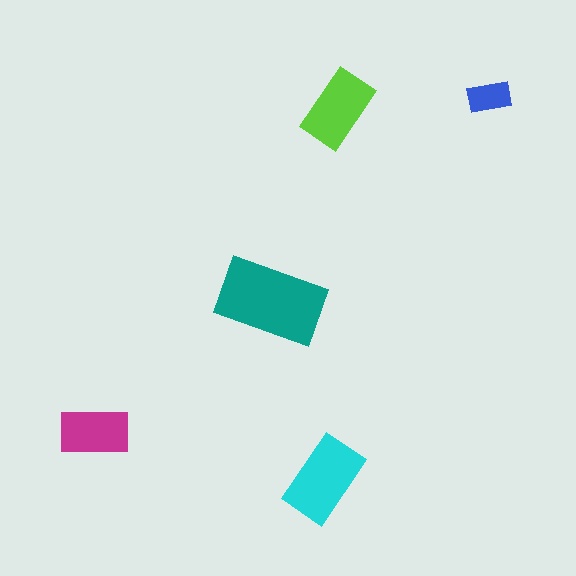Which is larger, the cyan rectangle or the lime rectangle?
The cyan one.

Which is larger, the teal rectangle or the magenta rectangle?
The teal one.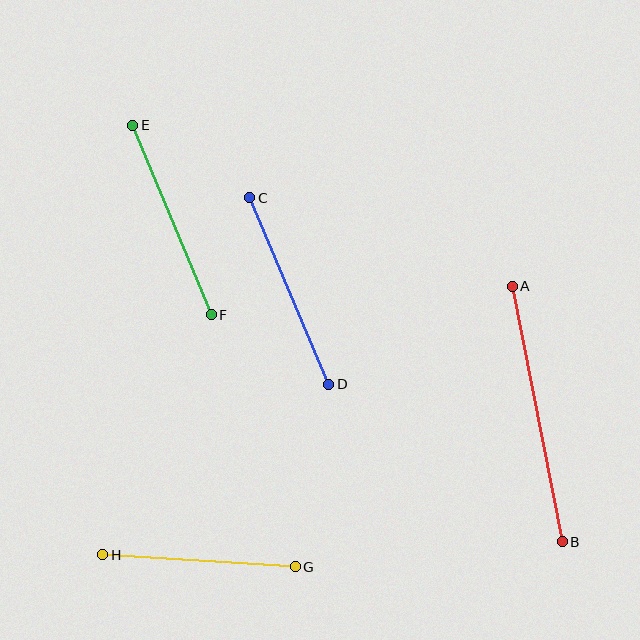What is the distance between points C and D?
The distance is approximately 202 pixels.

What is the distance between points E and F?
The distance is approximately 205 pixels.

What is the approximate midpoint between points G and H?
The midpoint is at approximately (199, 561) pixels.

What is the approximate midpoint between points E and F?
The midpoint is at approximately (172, 220) pixels.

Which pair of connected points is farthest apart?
Points A and B are farthest apart.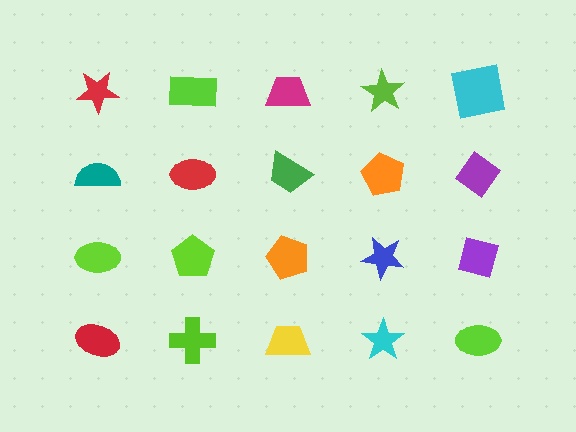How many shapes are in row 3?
5 shapes.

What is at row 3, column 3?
An orange pentagon.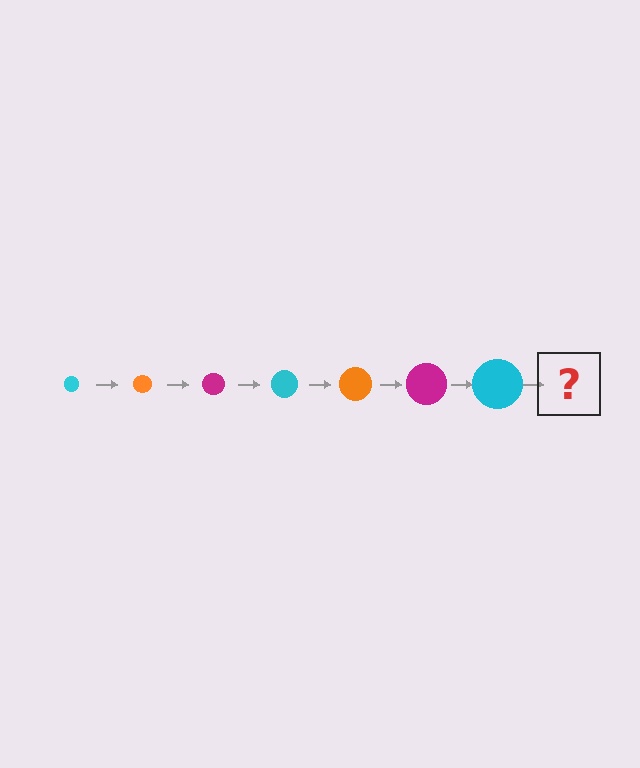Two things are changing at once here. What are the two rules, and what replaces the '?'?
The two rules are that the circle grows larger each step and the color cycles through cyan, orange, and magenta. The '?' should be an orange circle, larger than the previous one.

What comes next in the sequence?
The next element should be an orange circle, larger than the previous one.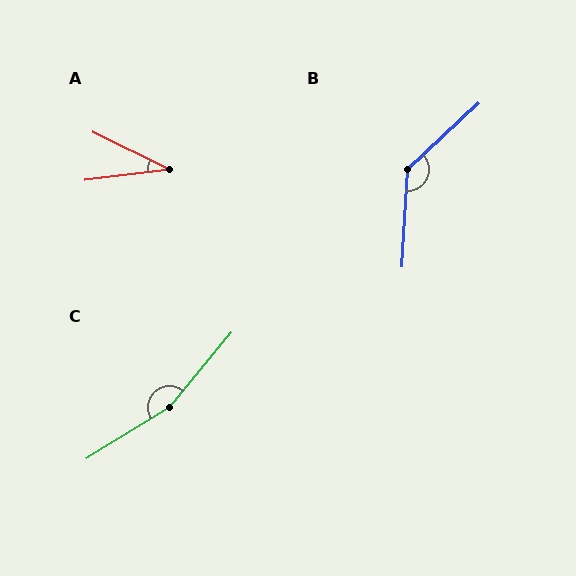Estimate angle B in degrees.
Approximately 136 degrees.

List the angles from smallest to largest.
A (33°), B (136°), C (161°).